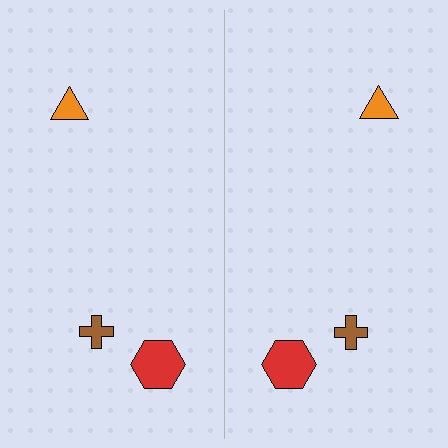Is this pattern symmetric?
Yes, this pattern has bilateral (reflection) symmetry.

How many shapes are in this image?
There are 6 shapes in this image.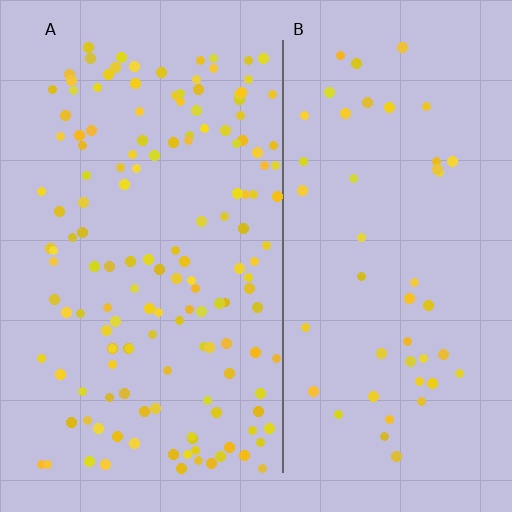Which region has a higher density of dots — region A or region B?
A (the left).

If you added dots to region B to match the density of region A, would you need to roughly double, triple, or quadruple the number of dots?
Approximately triple.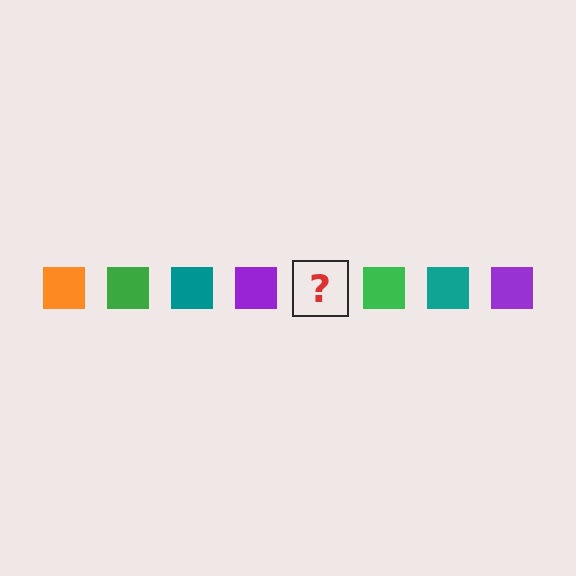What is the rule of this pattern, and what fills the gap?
The rule is that the pattern cycles through orange, green, teal, purple squares. The gap should be filled with an orange square.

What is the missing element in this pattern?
The missing element is an orange square.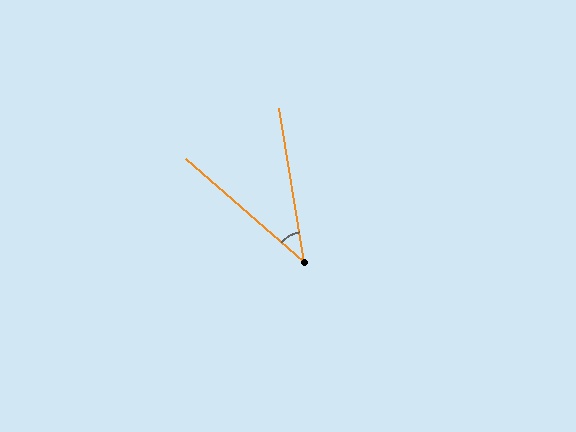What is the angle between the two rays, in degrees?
Approximately 39 degrees.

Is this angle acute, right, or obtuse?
It is acute.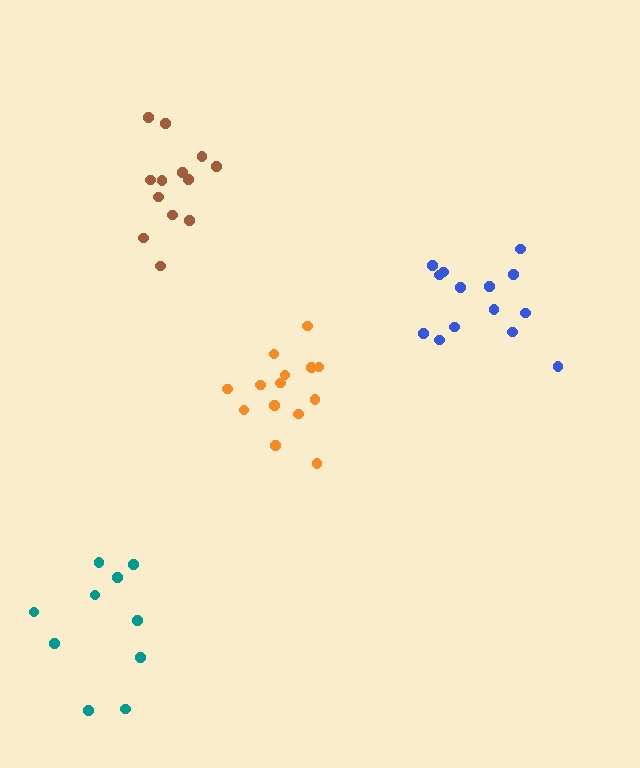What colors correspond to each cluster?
The clusters are colored: orange, blue, brown, teal.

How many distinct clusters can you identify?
There are 4 distinct clusters.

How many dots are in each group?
Group 1: 14 dots, Group 2: 14 dots, Group 3: 13 dots, Group 4: 10 dots (51 total).